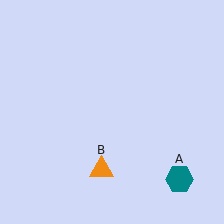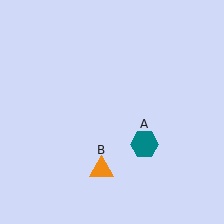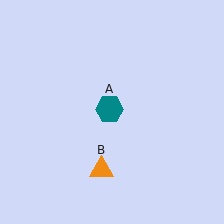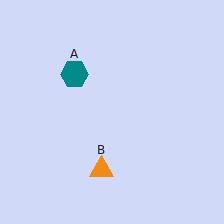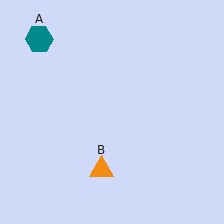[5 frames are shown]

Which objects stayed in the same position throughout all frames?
Orange triangle (object B) remained stationary.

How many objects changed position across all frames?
1 object changed position: teal hexagon (object A).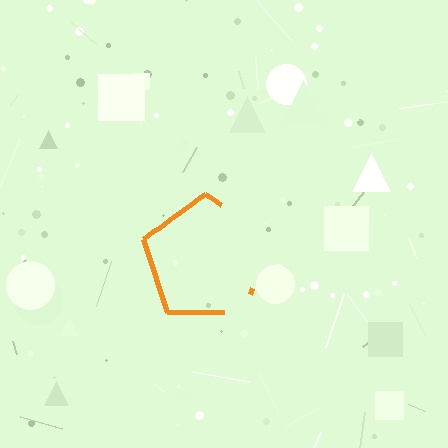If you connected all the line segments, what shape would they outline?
They would outline a pentagon.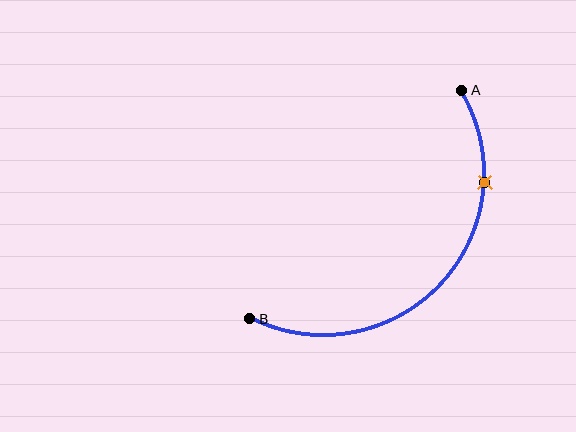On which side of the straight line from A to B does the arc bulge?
The arc bulges below and to the right of the straight line connecting A and B.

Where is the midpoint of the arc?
The arc midpoint is the point on the curve farthest from the straight line joining A and B. It sits below and to the right of that line.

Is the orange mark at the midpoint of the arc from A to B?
No. The orange mark lies on the arc but is closer to endpoint A. The arc midpoint would be at the point on the curve equidistant along the arc from both A and B.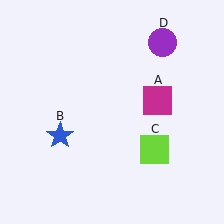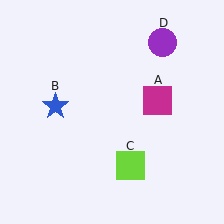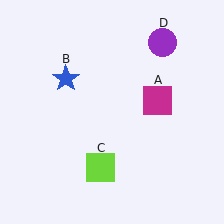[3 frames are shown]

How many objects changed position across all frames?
2 objects changed position: blue star (object B), lime square (object C).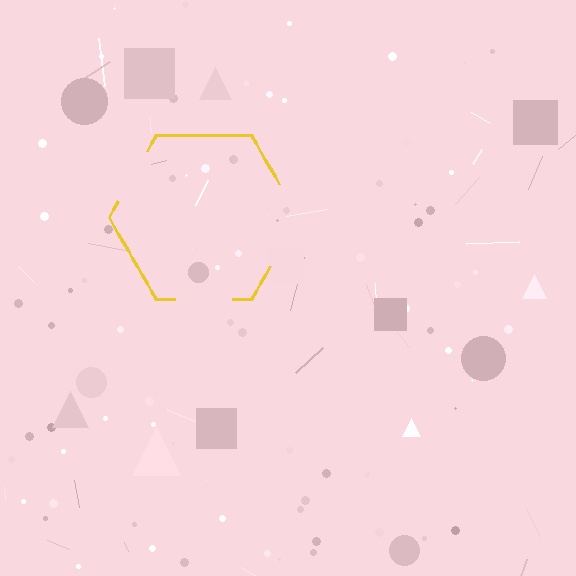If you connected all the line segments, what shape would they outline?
They would outline a hexagon.